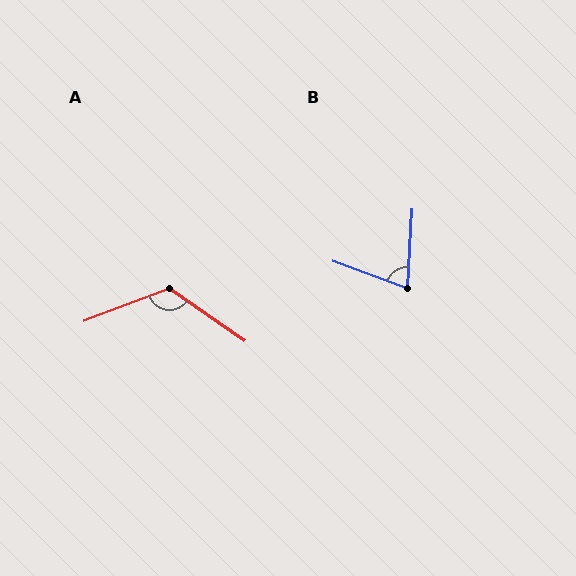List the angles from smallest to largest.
B (73°), A (124°).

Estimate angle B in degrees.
Approximately 73 degrees.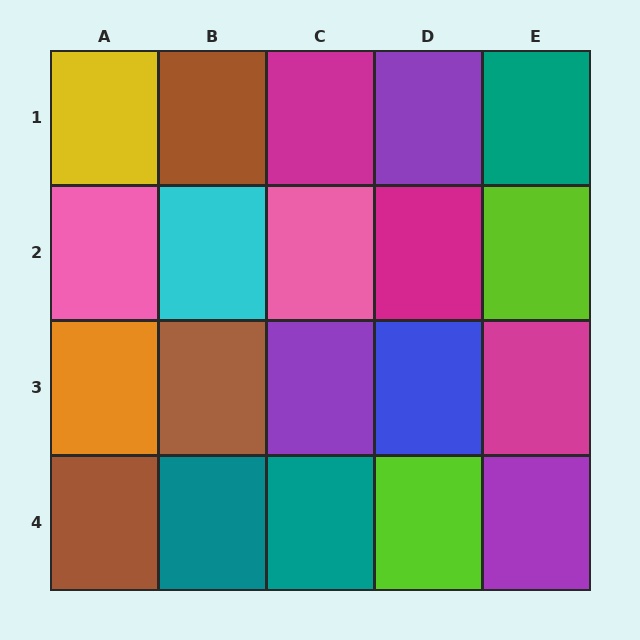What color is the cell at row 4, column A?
Brown.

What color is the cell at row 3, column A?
Orange.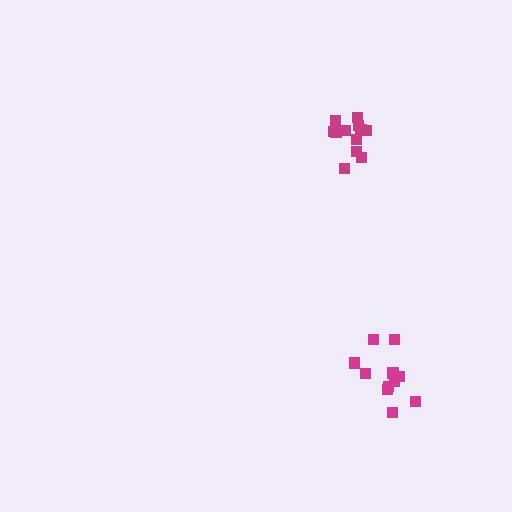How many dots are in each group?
Group 1: 12 dots, Group 2: 12 dots (24 total).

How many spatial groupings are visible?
There are 2 spatial groupings.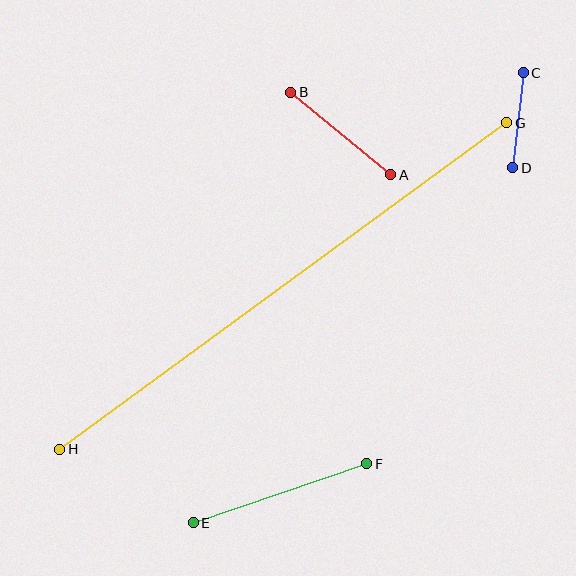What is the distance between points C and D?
The distance is approximately 95 pixels.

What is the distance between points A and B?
The distance is approximately 130 pixels.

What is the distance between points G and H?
The distance is approximately 553 pixels.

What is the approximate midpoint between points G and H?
The midpoint is at approximately (283, 286) pixels.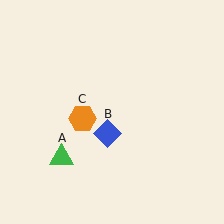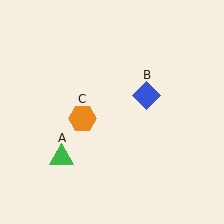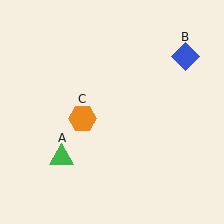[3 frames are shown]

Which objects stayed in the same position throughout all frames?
Green triangle (object A) and orange hexagon (object C) remained stationary.